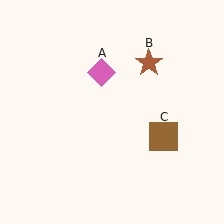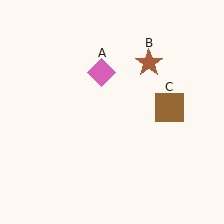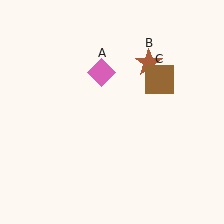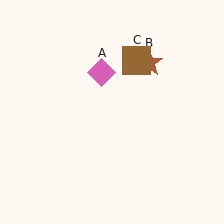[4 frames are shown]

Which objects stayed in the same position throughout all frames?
Pink diamond (object A) and brown star (object B) remained stationary.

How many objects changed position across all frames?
1 object changed position: brown square (object C).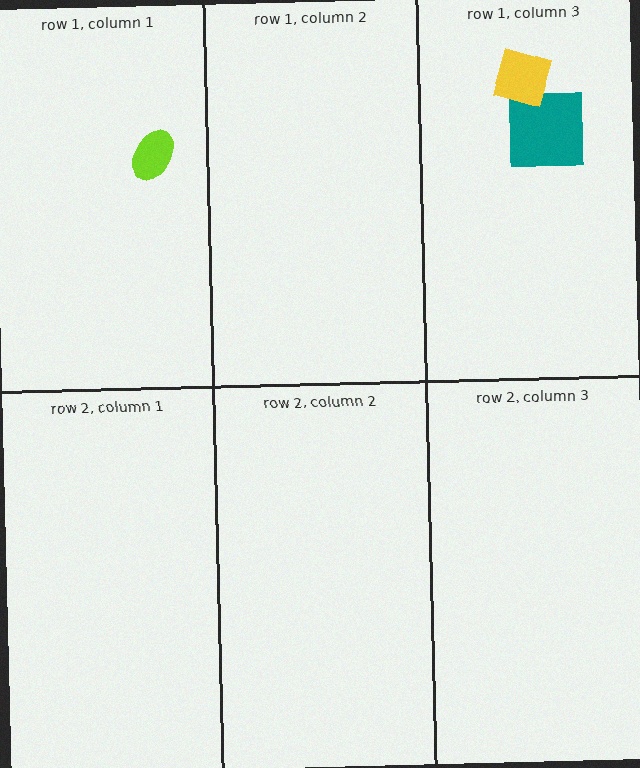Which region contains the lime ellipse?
The row 1, column 1 region.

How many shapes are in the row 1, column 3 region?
2.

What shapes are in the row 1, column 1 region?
The lime ellipse.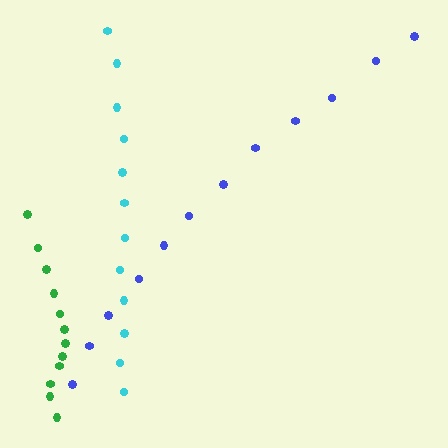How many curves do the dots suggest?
There are 3 distinct paths.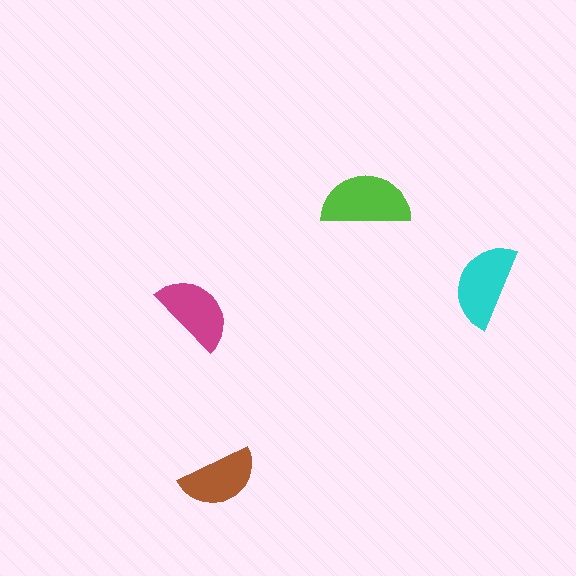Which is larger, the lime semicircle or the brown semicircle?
The lime one.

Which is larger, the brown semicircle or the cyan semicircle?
The cyan one.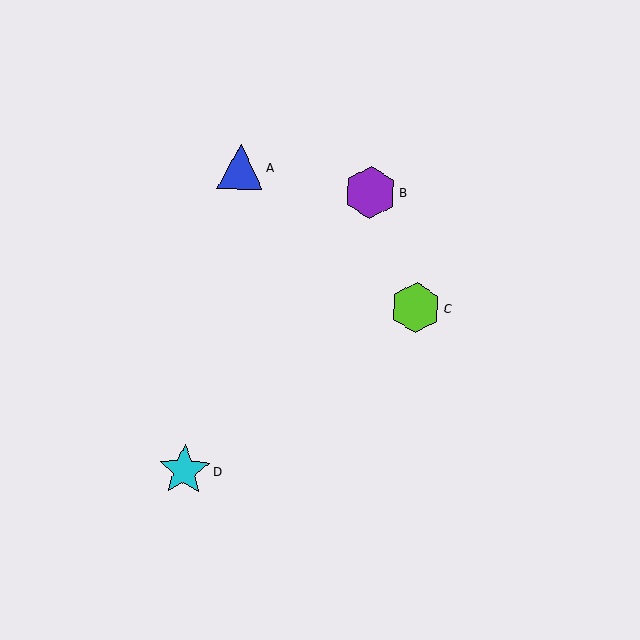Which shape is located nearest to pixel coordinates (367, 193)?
The purple hexagon (labeled B) at (371, 192) is nearest to that location.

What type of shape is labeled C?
Shape C is a lime hexagon.